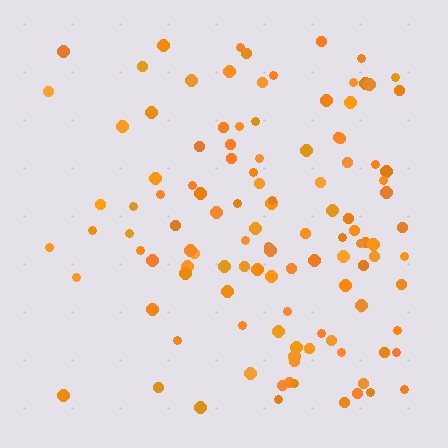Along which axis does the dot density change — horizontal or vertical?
Horizontal.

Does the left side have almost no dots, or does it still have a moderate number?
Still a moderate number, just noticeably fewer than the right.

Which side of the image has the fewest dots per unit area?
The left.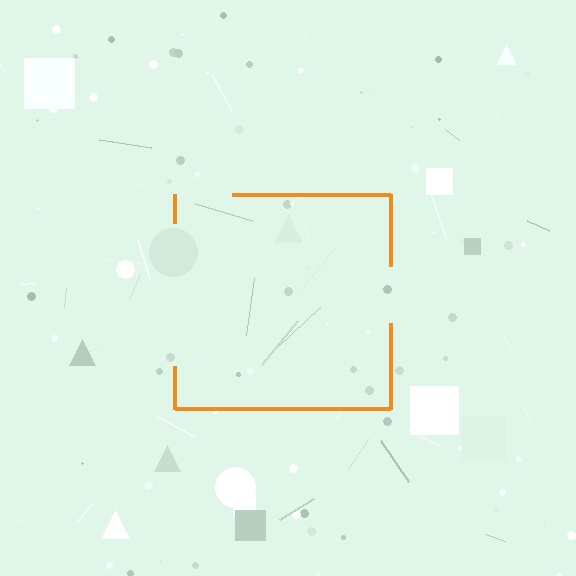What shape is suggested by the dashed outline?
The dashed outline suggests a square.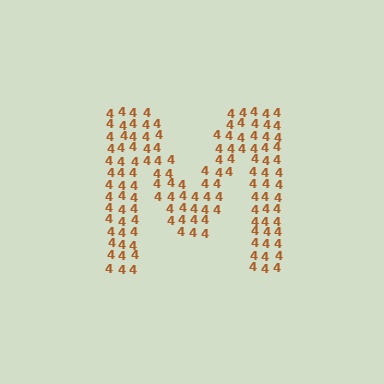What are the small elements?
The small elements are digit 4's.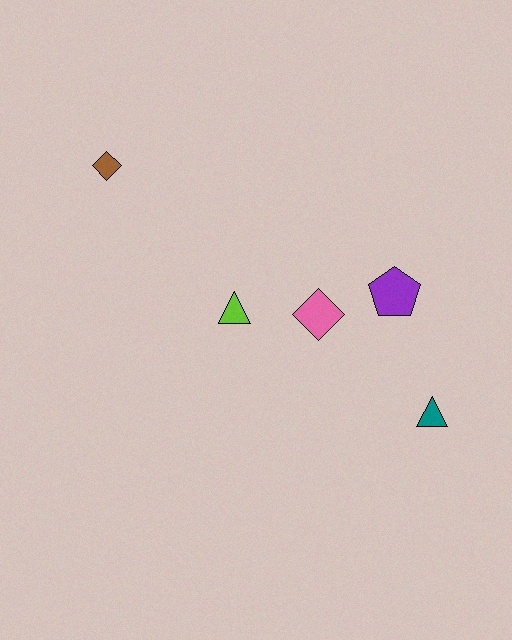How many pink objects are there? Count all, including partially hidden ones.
There is 1 pink object.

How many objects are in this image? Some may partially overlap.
There are 5 objects.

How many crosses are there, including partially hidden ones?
There are no crosses.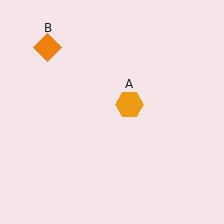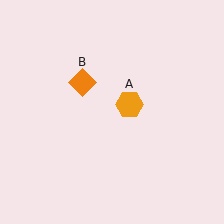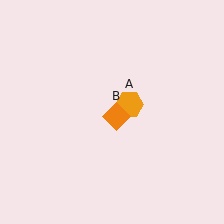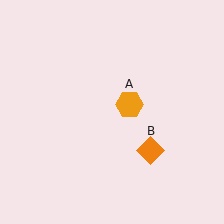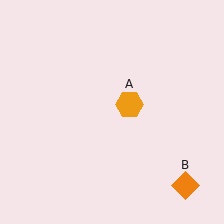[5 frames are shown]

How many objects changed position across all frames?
1 object changed position: orange diamond (object B).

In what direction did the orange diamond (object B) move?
The orange diamond (object B) moved down and to the right.